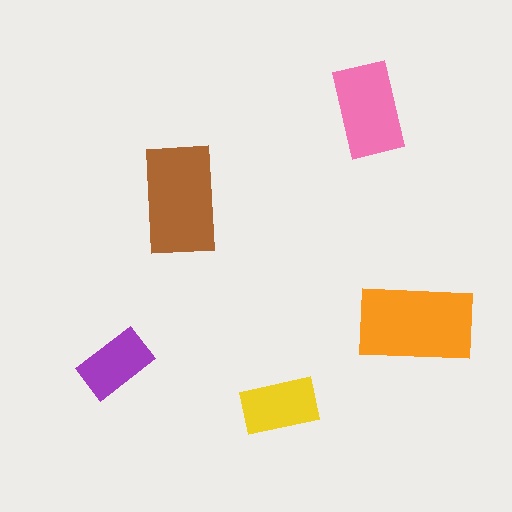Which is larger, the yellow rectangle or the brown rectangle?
The brown one.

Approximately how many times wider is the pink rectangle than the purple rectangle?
About 1.5 times wider.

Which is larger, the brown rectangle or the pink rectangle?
The brown one.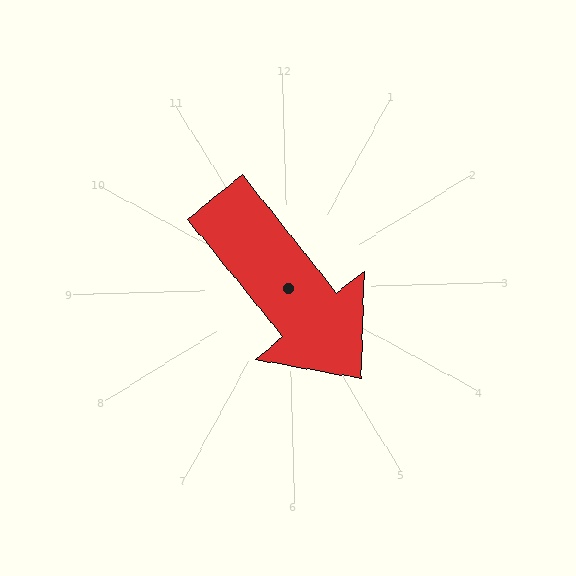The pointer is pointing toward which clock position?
Roughly 5 o'clock.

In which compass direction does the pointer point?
Southeast.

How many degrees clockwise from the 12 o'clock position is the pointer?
Approximately 143 degrees.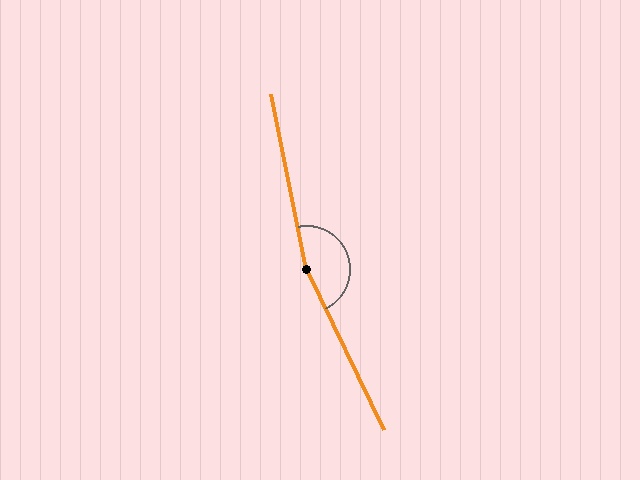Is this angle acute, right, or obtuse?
It is obtuse.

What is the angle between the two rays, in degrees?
Approximately 166 degrees.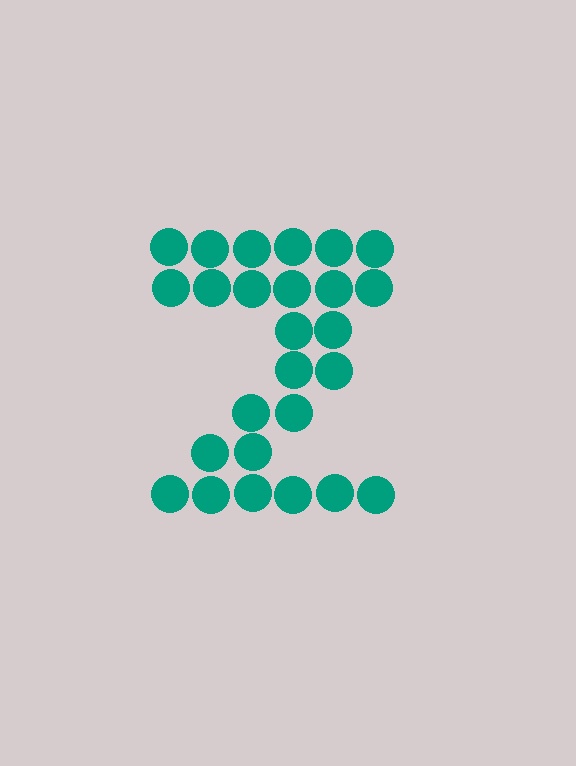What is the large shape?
The large shape is the letter Z.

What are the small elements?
The small elements are circles.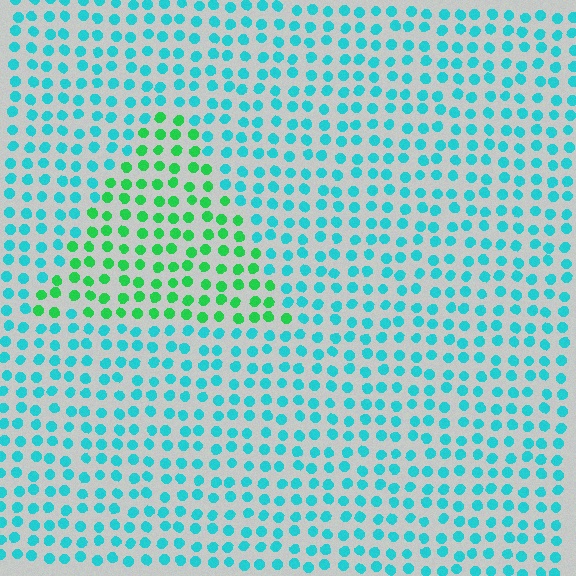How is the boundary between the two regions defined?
The boundary is defined purely by a slight shift in hue (about 47 degrees). Spacing, size, and orientation are identical on both sides.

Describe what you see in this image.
The image is filled with small cyan elements in a uniform arrangement. A triangle-shaped region is visible where the elements are tinted to a slightly different hue, forming a subtle color boundary.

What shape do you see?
I see a triangle.